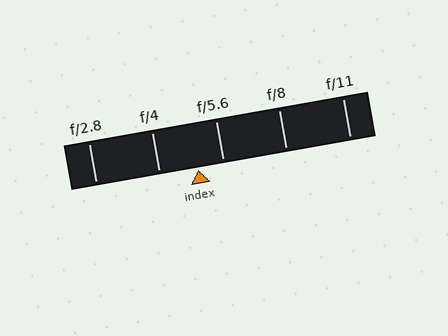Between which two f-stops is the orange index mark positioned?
The index mark is between f/4 and f/5.6.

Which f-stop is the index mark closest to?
The index mark is closest to f/5.6.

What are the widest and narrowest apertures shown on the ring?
The widest aperture shown is f/2.8 and the narrowest is f/11.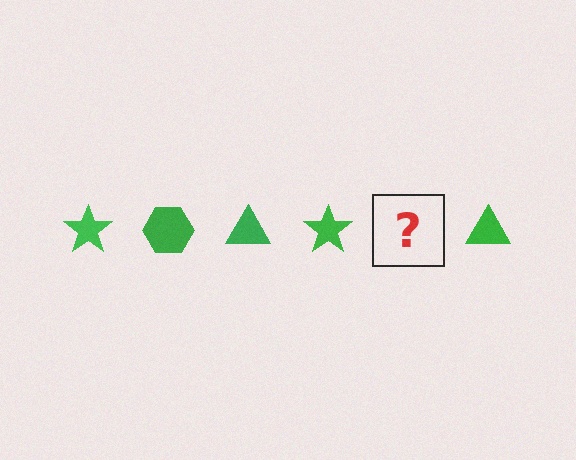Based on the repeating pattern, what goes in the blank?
The blank should be a green hexagon.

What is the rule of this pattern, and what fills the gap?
The rule is that the pattern cycles through star, hexagon, triangle shapes in green. The gap should be filled with a green hexagon.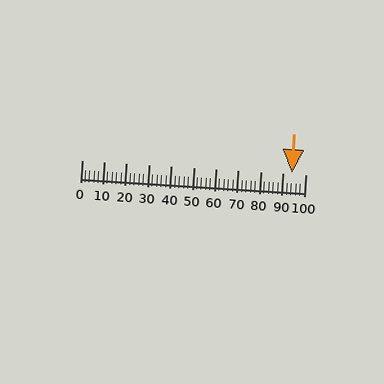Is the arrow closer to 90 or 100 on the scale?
The arrow is closer to 90.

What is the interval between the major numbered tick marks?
The major tick marks are spaced 10 units apart.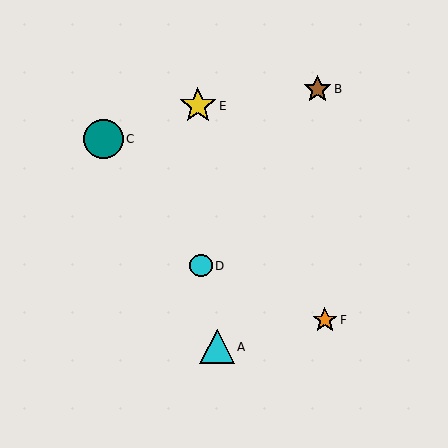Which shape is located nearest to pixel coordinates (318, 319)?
The orange star (labeled F) at (325, 320) is nearest to that location.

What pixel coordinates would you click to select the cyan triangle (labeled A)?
Click at (217, 347) to select the cyan triangle A.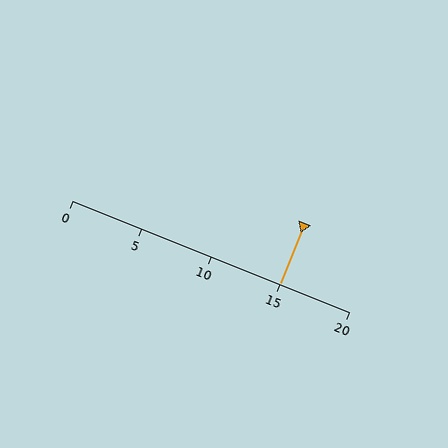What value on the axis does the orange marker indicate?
The marker indicates approximately 15.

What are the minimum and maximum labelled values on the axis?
The axis runs from 0 to 20.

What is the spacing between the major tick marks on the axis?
The major ticks are spaced 5 apart.